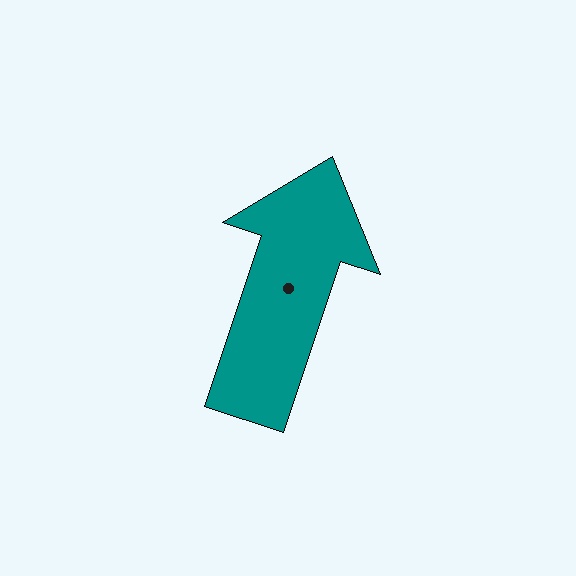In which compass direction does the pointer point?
North.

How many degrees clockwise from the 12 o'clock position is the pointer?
Approximately 19 degrees.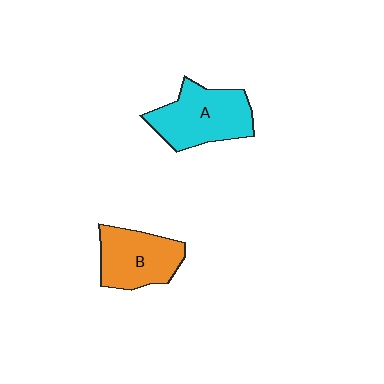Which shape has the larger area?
Shape A (cyan).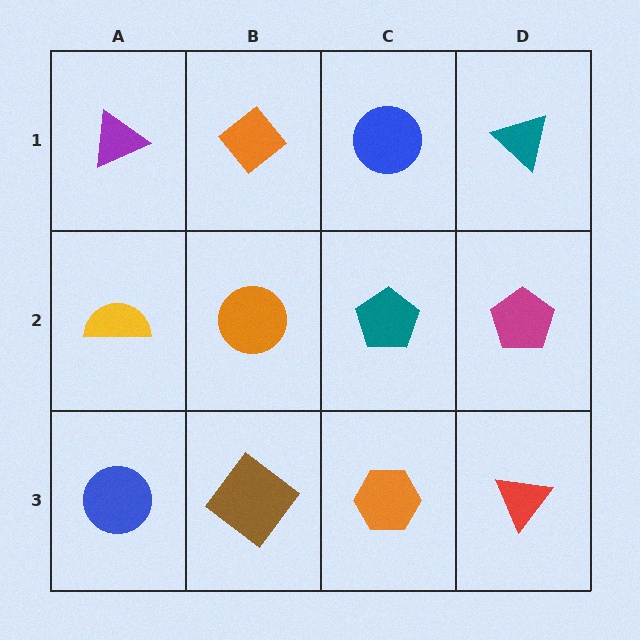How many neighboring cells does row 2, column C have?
4.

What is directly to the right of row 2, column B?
A teal pentagon.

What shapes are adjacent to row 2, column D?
A teal triangle (row 1, column D), a red triangle (row 3, column D), a teal pentagon (row 2, column C).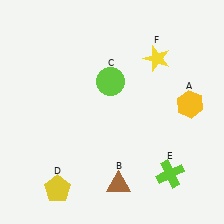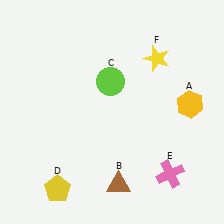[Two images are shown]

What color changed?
The cross (E) changed from lime in Image 1 to pink in Image 2.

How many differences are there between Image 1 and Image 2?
There is 1 difference between the two images.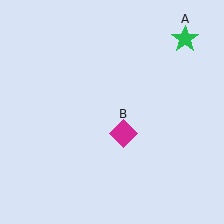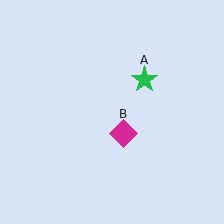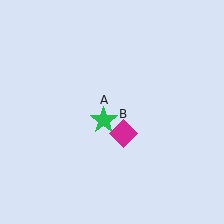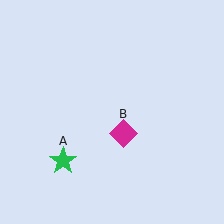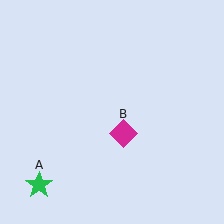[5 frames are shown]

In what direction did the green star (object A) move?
The green star (object A) moved down and to the left.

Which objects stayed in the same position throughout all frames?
Magenta diamond (object B) remained stationary.